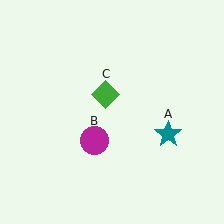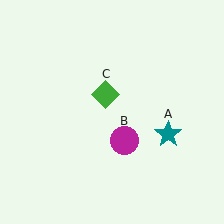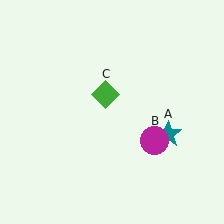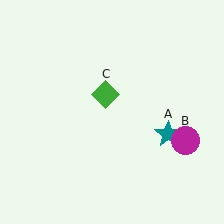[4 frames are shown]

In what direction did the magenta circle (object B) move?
The magenta circle (object B) moved right.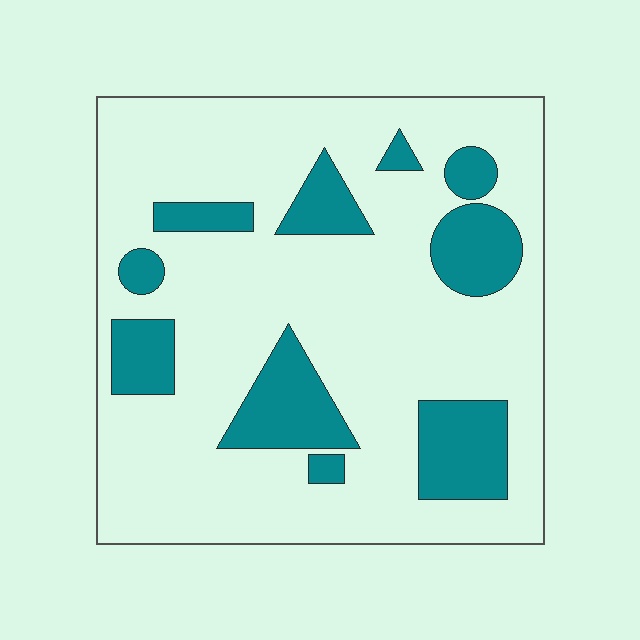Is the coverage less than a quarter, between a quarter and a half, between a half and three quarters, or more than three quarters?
Less than a quarter.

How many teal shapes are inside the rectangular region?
10.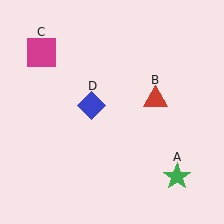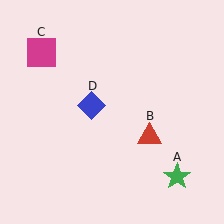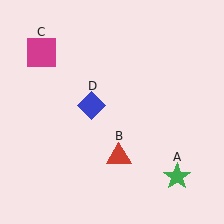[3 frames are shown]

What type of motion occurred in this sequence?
The red triangle (object B) rotated clockwise around the center of the scene.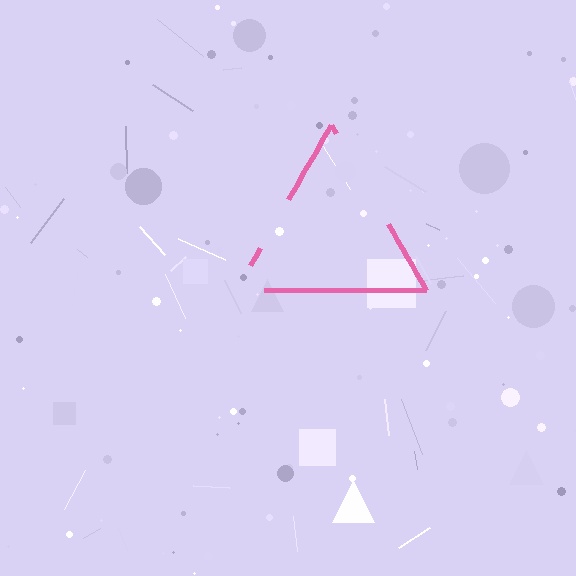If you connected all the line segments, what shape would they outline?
They would outline a triangle.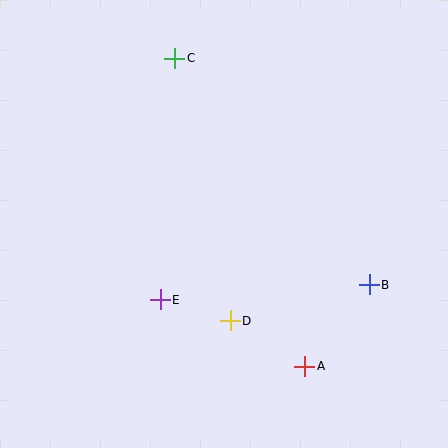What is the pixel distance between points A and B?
The distance between A and B is 104 pixels.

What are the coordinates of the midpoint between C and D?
The midpoint between C and D is at (202, 190).